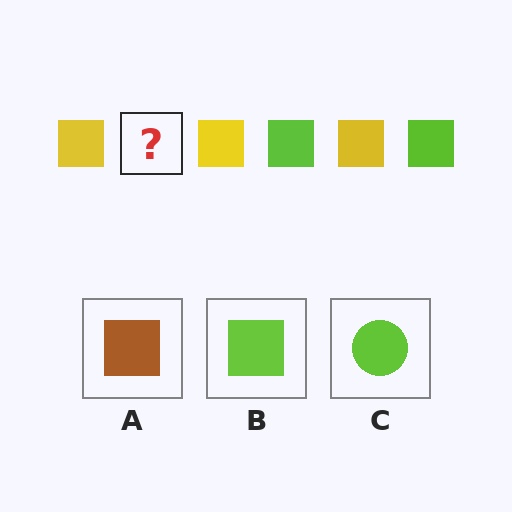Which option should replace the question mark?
Option B.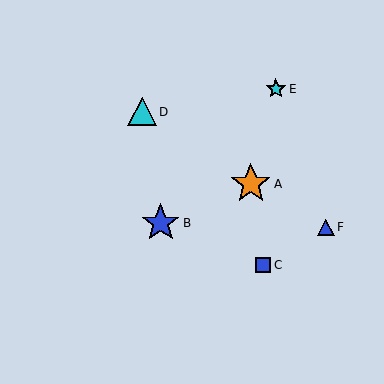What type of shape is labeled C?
Shape C is a blue square.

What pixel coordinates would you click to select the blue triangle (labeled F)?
Click at (326, 227) to select the blue triangle F.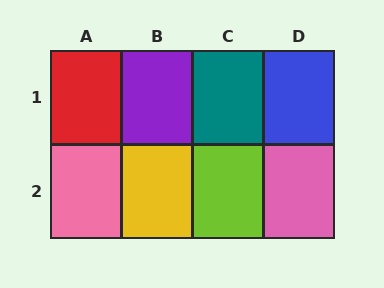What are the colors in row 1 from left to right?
Red, purple, teal, blue.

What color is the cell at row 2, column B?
Yellow.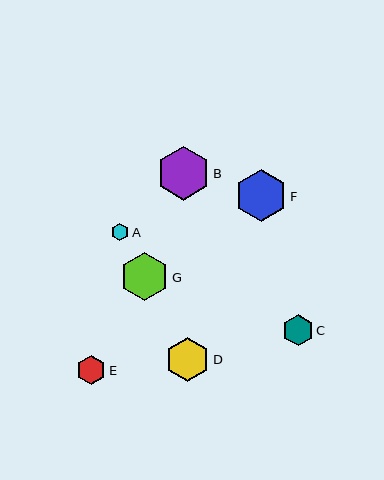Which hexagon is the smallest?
Hexagon A is the smallest with a size of approximately 18 pixels.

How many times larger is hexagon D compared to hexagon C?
Hexagon D is approximately 1.4 times the size of hexagon C.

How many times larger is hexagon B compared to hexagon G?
Hexagon B is approximately 1.1 times the size of hexagon G.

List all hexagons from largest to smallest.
From largest to smallest: B, F, G, D, C, E, A.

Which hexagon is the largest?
Hexagon B is the largest with a size of approximately 53 pixels.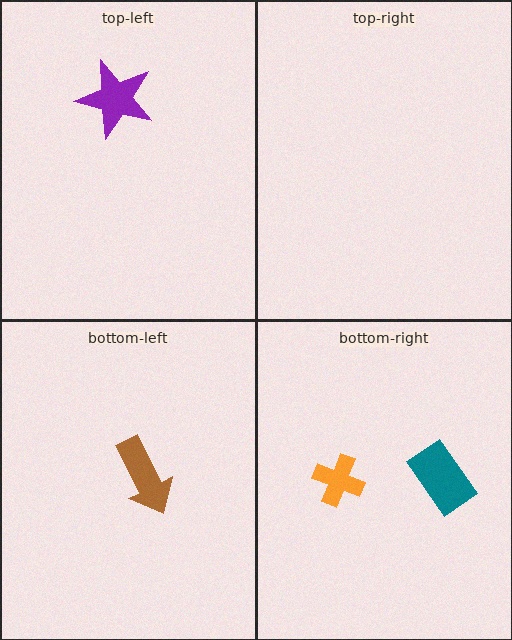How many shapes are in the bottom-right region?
2.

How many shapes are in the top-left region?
1.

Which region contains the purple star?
The top-left region.